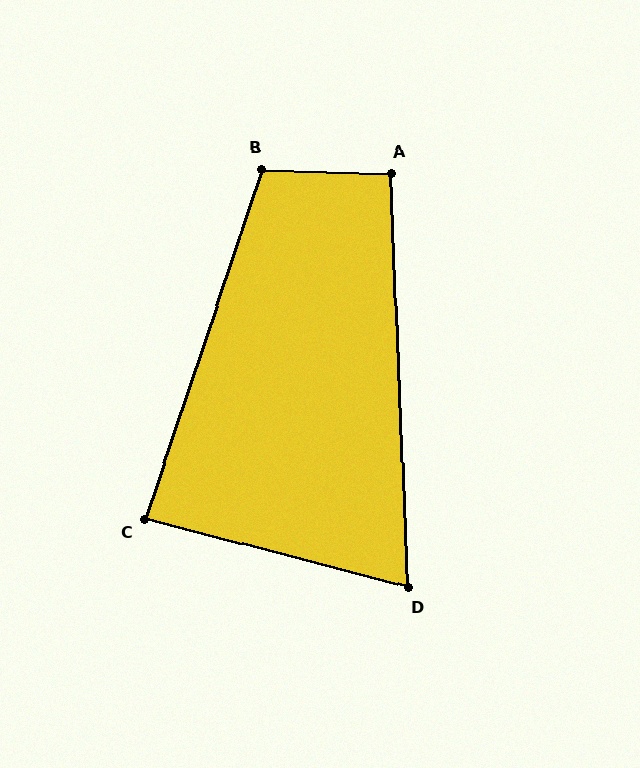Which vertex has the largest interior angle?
B, at approximately 107 degrees.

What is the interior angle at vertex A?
Approximately 94 degrees (approximately right).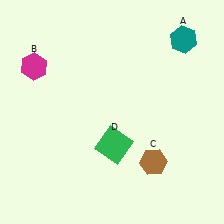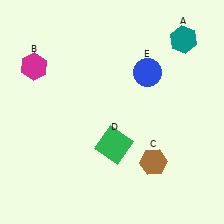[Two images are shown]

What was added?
A blue circle (E) was added in Image 2.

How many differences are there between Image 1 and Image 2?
There is 1 difference between the two images.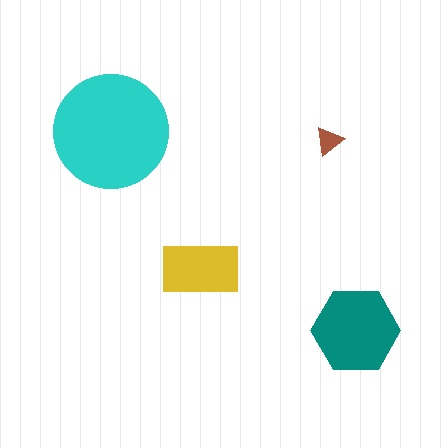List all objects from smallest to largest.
The brown triangle, the yellow rectangle, the teal hexagon, the cyan circle.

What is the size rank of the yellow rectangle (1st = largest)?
3rd.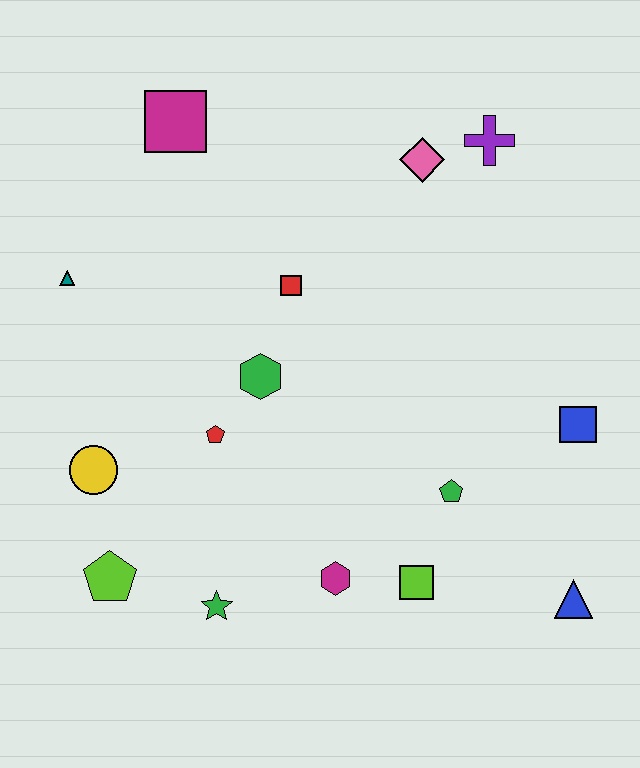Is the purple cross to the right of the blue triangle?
No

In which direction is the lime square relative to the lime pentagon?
The lime square is to the right of the lime pentagon.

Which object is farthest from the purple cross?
The lime pentagon is farthest from the purple cross.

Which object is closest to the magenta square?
The teal triangle is closest to the magenta square.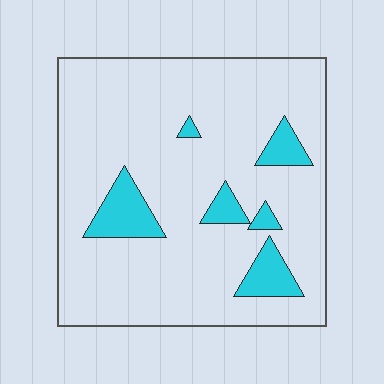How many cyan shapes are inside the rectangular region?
6.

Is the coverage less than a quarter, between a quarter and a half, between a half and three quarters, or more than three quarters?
Less than a quarter.